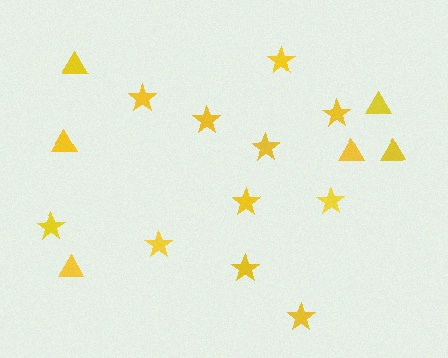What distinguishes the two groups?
There are 2 groups: one group of stars (11) and one group of triangles (6).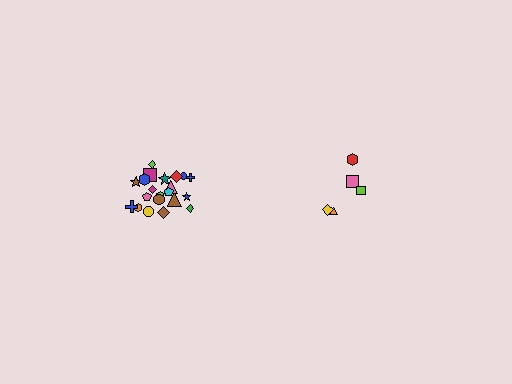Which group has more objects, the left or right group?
The left group.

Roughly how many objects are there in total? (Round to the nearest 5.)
Roughly 25 objects in total.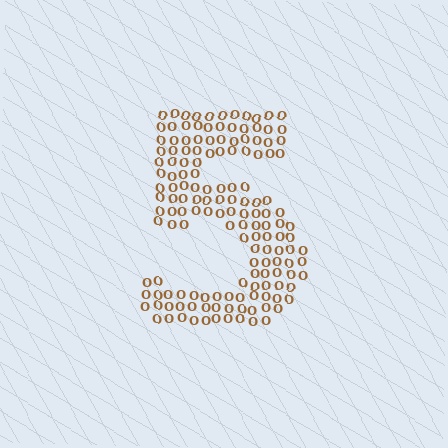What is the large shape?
The large shape is the digit 5.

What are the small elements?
The small elements are letter O's.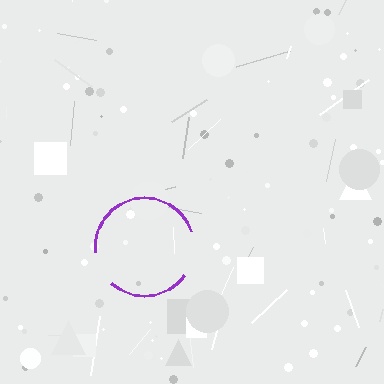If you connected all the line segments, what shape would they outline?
They would outline a circle.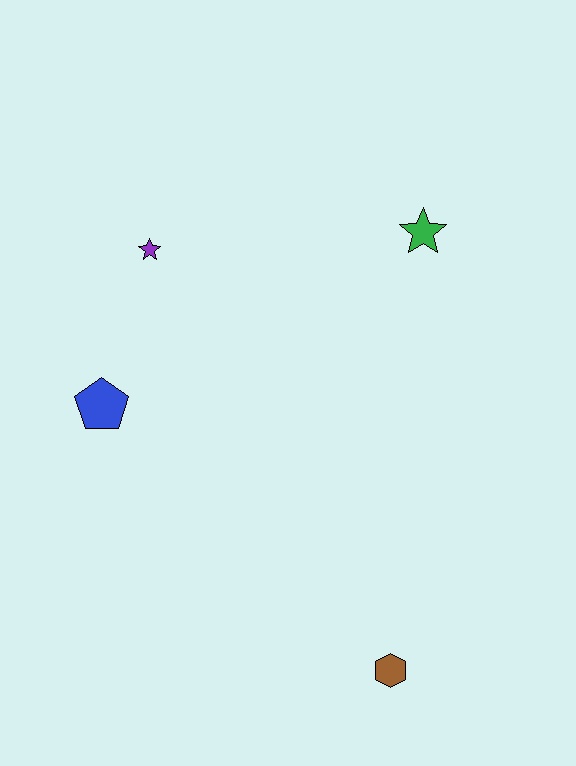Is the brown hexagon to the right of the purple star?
Yes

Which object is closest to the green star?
The purple star is closest to the green star.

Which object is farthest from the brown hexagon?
The purple star is farthest from the brown hexagon.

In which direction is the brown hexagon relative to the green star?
The brown hexagon is below the green star.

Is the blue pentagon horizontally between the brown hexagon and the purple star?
No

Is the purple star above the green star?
No